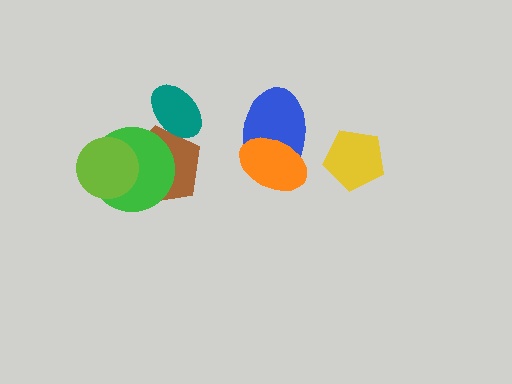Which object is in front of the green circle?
The lime circle is in front of the green circle.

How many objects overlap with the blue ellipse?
1 object overlaps with the blue ellipse.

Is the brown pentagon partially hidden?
Yes, it is partially covered by another shape.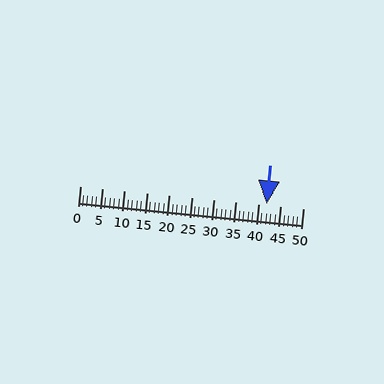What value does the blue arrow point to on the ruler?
The blue arrow points to approximately 42.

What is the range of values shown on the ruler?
The ruler shows values from 0 to 50.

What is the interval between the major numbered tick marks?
The major tick marks are spaced 5 units apart.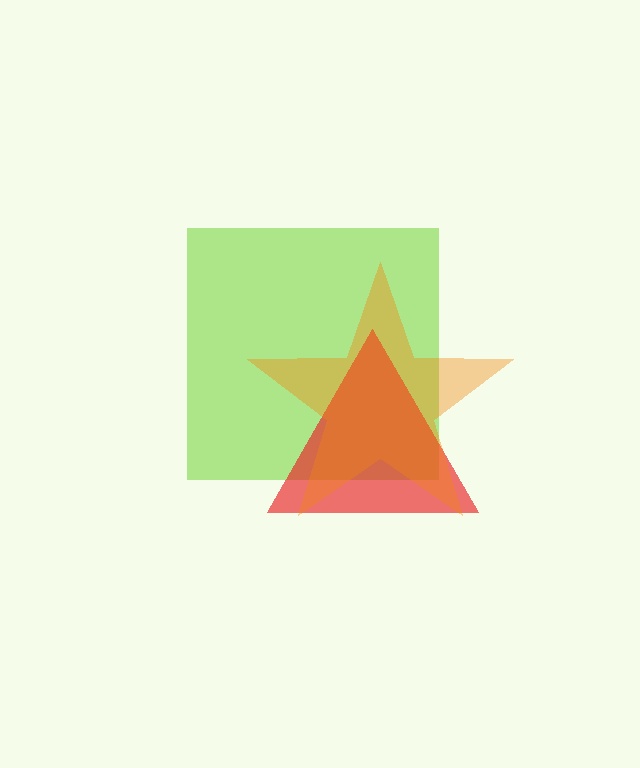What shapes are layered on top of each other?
The layered shapes are: a lime square, a red triangle, an orange star.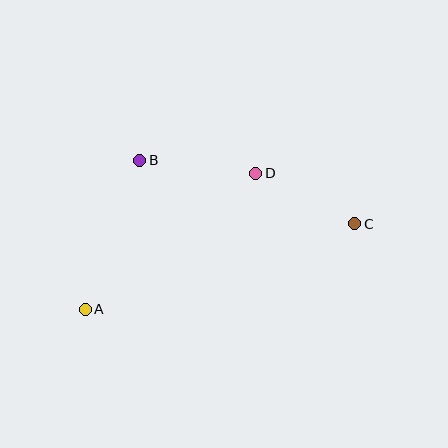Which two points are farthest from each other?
Points A and C are farthest from each other.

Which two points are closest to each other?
Points C and D are closest to each other.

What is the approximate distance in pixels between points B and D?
The distance between B and D is approximately 117 pixels.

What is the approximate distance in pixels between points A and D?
The distance between A and D is approximately 218 pixels.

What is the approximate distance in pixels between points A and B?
The distance between A and B is approximately 159 pixels.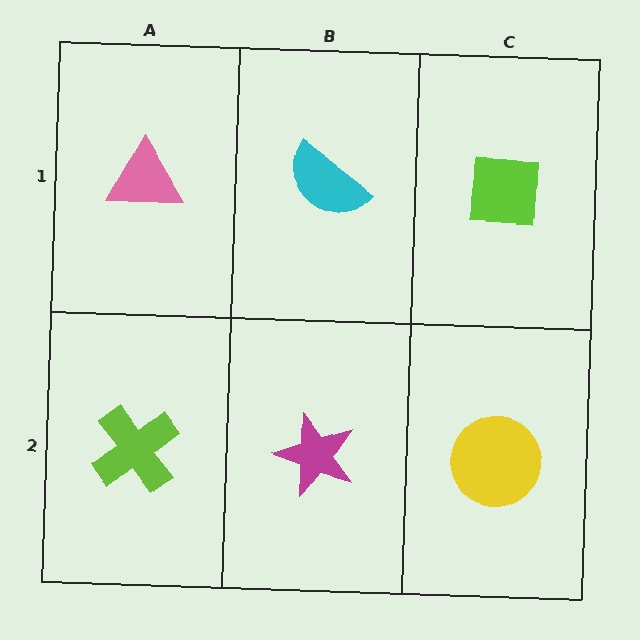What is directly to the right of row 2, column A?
A magenta star.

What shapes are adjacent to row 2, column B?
A cyan semicircle (row 1, column B), a lime cross (row 2, column A), a yellow circle (row 2, column C).